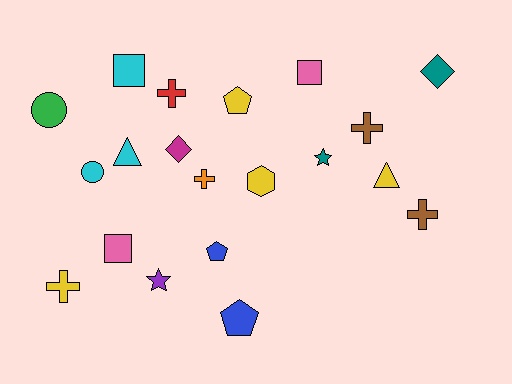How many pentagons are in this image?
There are 3 pentagons.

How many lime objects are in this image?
There are no lime objects.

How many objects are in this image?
There are 20 objects.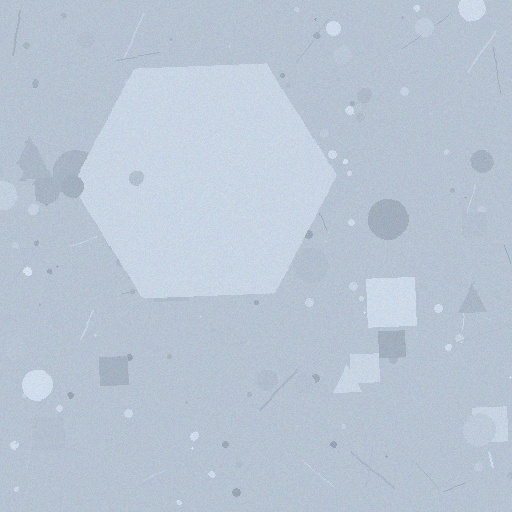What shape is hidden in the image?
A hexagon is hidden in the image.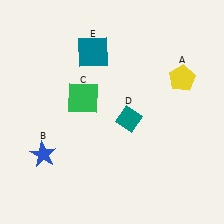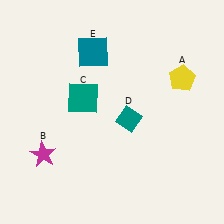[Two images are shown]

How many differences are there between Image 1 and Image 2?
There are 2 differences between the two images.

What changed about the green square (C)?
In Image 1, C is green. In Image 2, it changed to teal.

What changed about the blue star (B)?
In Image 1, B is blue. In Image 2, it changed to magenta.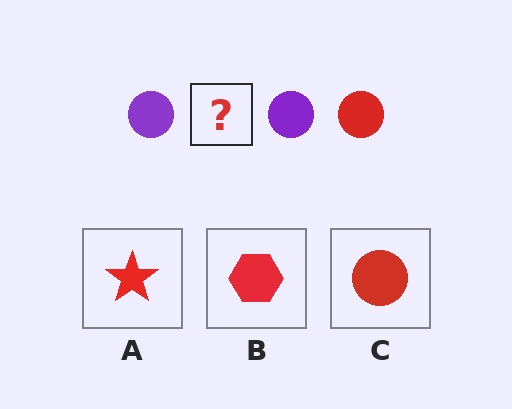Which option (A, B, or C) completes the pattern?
C.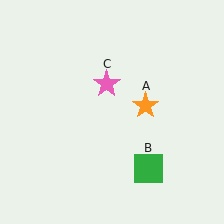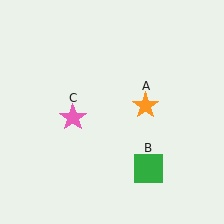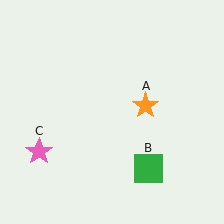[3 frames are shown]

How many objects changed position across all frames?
1 object changed position: pink star (object C).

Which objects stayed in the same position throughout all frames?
Orange star (object A) and green square (object B) remained stationary.